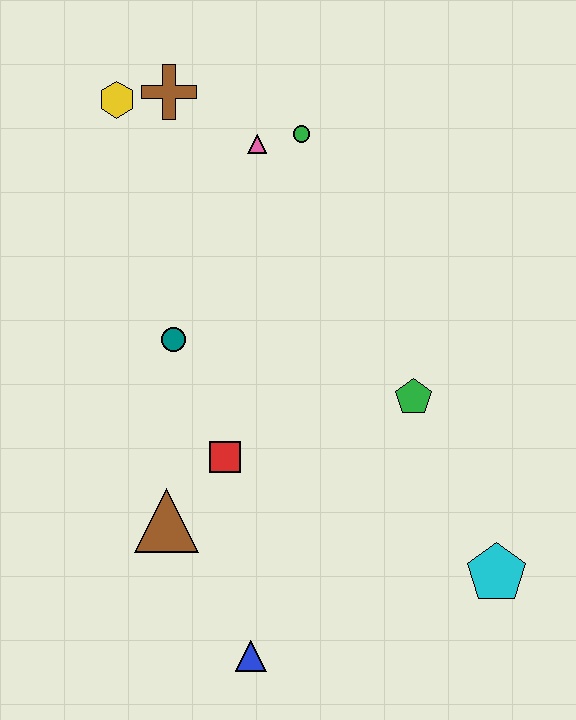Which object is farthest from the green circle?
The blue triangle is farthest from the green circle.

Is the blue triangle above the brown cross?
No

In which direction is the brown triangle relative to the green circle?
The brown triangle is below the green circle.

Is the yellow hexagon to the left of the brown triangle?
Yes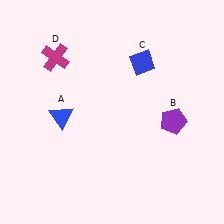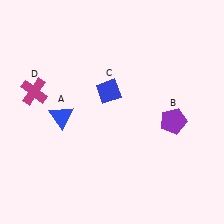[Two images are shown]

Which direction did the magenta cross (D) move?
The magenta cross (D) moved down.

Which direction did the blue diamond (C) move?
The blue diamond (C) moved left.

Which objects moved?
The objects that moved are: the blue diamond (C), the magenta cross (D).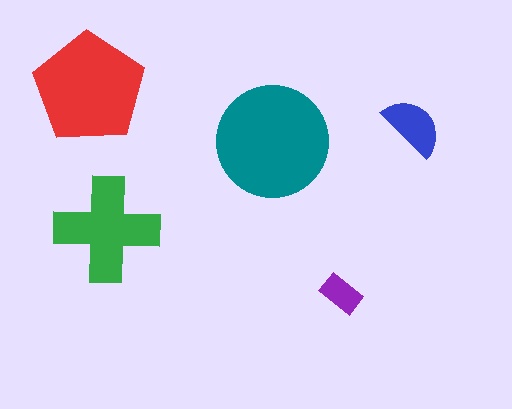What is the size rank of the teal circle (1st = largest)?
1st.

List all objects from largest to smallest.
The teal circle, the red pentagon, the green cross, the blue semicircle, the purple rectangle.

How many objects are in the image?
There are 5 objects in the image.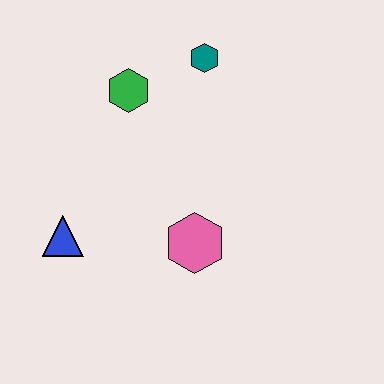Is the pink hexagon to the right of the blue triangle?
Yes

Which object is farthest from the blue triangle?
The teal hexagon is farthest from the blue triangle.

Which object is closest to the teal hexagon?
The green hexagon is closest to the teal hexagon.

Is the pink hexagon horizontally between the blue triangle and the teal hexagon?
Yes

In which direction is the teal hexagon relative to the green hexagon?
The teal hexagon is to the right of the green hexagon.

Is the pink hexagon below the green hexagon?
Yes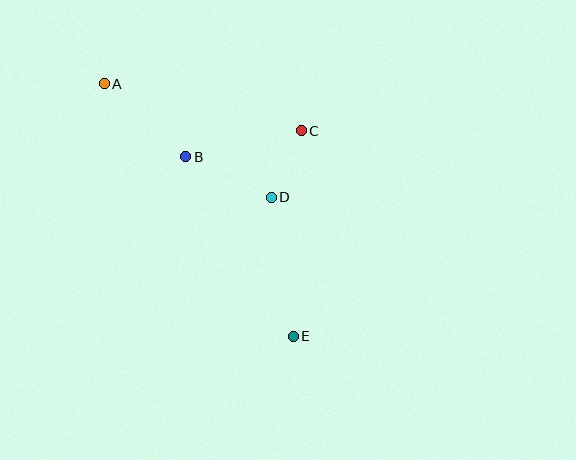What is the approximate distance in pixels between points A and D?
The distance between A and D is approximately 202 pixels.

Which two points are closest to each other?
Points C and D are closest to each other.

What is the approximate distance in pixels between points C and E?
The distance between C and E is approximately 206 pixels.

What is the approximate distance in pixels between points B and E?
The distance between B and E is approximately 210 pixels.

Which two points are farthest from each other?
Points A and E are farthest from each other.